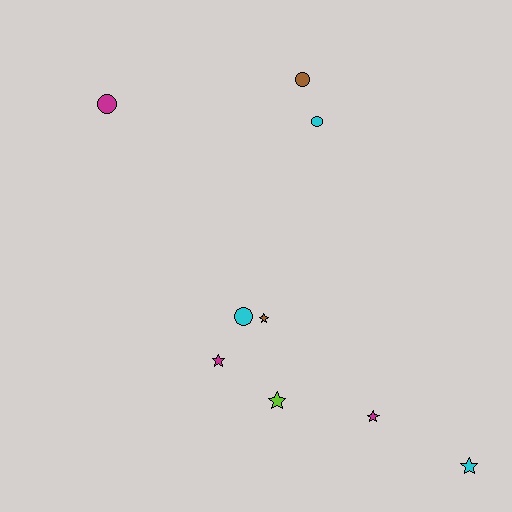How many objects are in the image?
There are 9 objects.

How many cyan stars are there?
There is 1 cyan star.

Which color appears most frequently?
Magenta, with 3 objects.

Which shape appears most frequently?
Star, with 5 objects.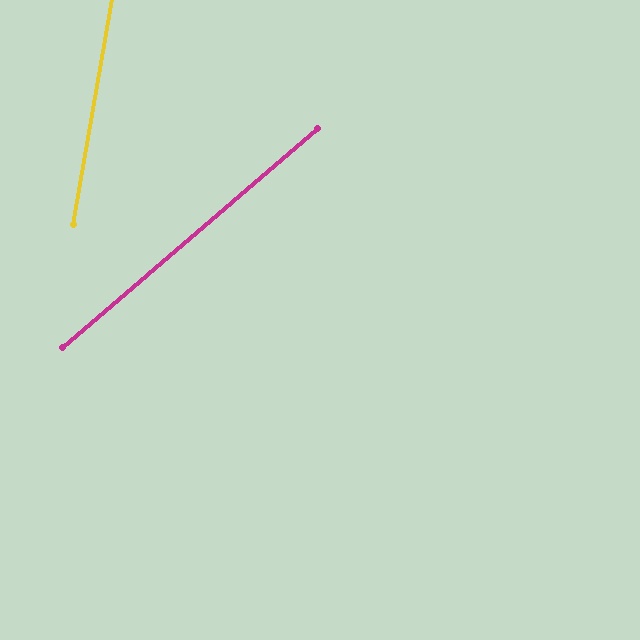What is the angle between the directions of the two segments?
Approximately 40 degrees.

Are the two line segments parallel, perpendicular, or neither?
Neither parallel nor perpendicular — they differ by about 40°.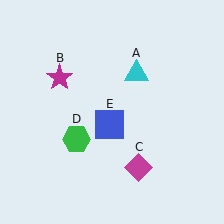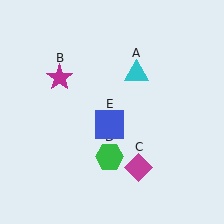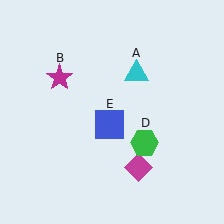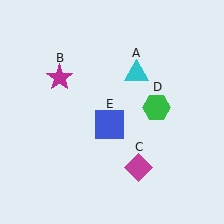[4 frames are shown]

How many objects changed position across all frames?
1 object changed position: green hexagon (object D).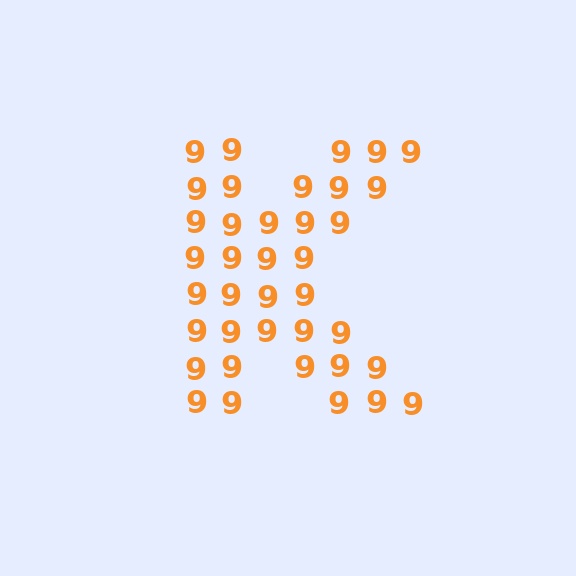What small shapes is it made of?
It is made of small digit 9's.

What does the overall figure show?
The overall figure shows the letter K.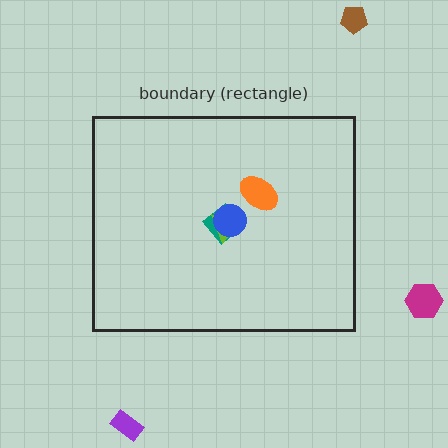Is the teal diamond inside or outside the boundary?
Inside.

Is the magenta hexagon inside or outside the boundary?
Outside.